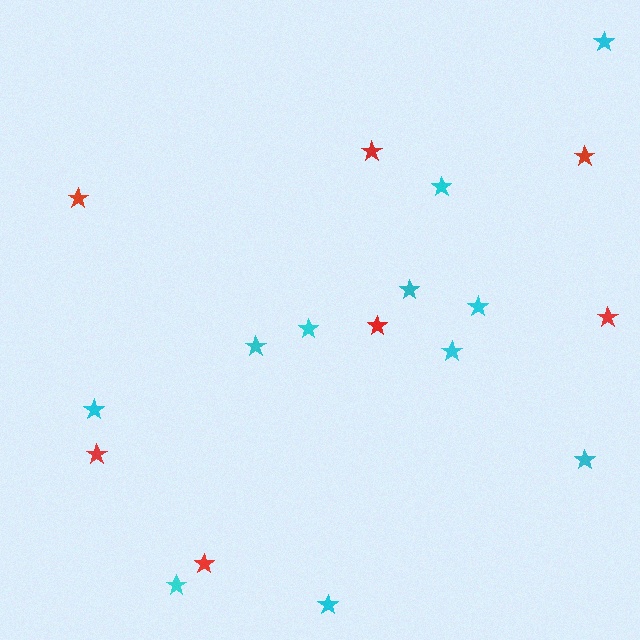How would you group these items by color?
There are 2 groups: one group of cyan stars (11) and one group of red stars (7).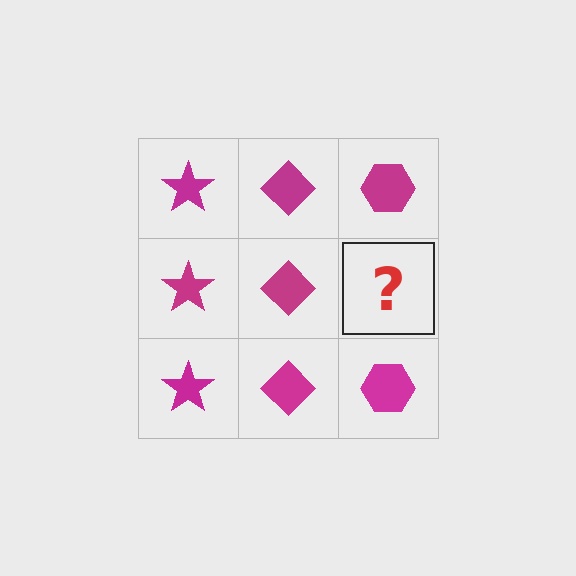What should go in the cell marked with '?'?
The missing cell should contain a magenta hexagon.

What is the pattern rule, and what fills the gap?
The rule is that each column has a consistent shape. The gap should be filled with a magenta hexagon.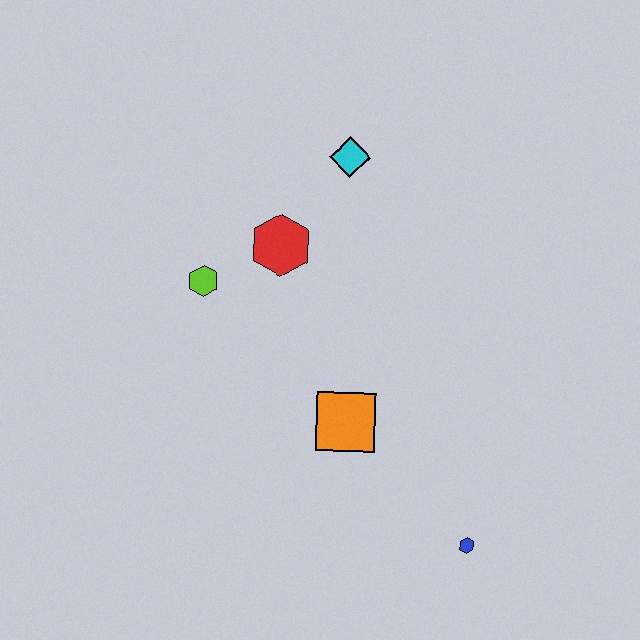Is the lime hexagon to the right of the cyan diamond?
No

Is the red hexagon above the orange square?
Yes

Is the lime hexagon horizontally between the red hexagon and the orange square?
No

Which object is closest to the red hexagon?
The lime hexagon is closest to the red hexagon.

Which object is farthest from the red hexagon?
The blue hexagon is farthest from the red hexagon.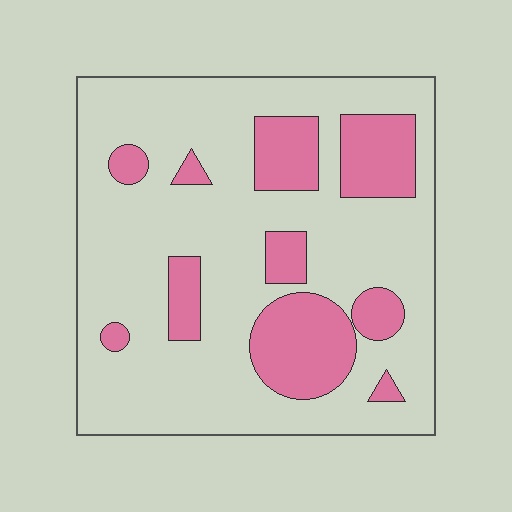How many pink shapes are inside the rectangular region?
10.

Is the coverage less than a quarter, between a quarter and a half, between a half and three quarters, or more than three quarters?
Less than a quarter.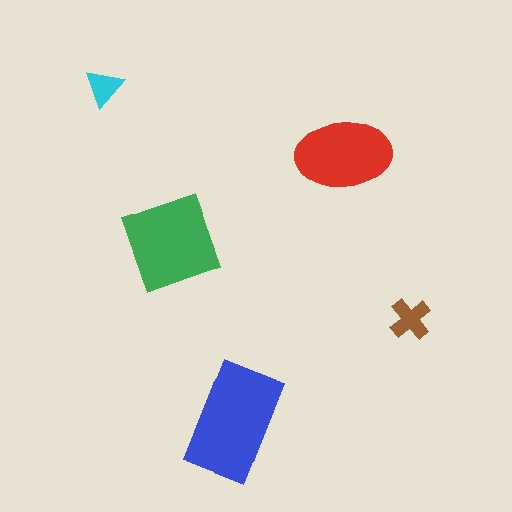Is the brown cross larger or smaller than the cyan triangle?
Larger.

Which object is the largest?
The blue rectangle.